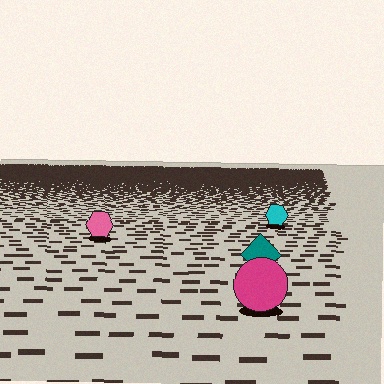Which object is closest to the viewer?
The magenta circle is closest. The texture marks near it are larger and more spread out.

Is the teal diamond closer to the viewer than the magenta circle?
No. The magenta circle is closer — you can tell from the texture gradient: the ground texture is coarser near it.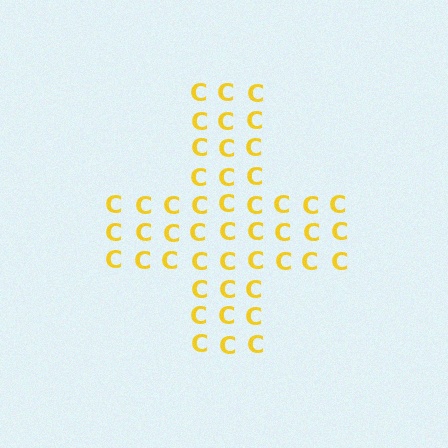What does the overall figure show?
The overall figure shows a cross.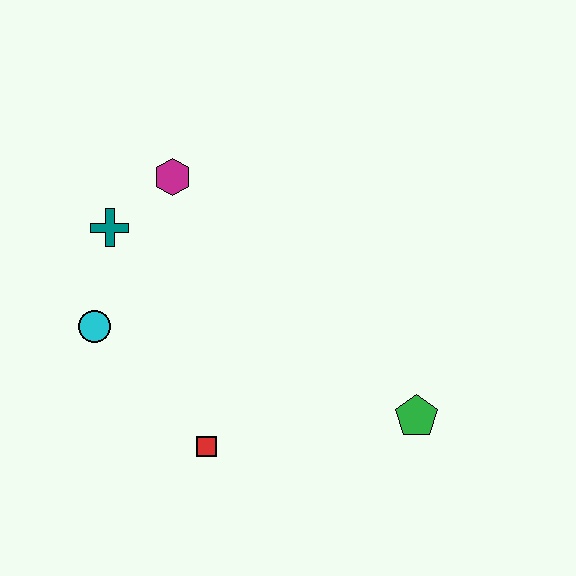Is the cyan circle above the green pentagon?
Yes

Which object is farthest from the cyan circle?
The green pentagon is farthest from the cyan circle.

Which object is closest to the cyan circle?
The teal cross is closest to the cyan circle.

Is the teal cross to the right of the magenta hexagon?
No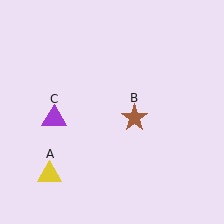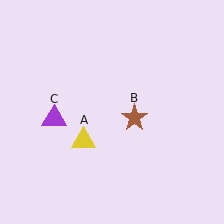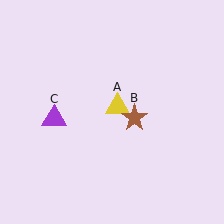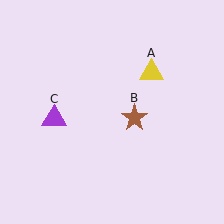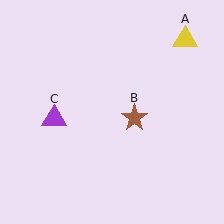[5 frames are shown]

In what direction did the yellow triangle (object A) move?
The yellow triangle (object A) moved up and to the right.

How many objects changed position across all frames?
1 object changed position: yellow triangle (object A).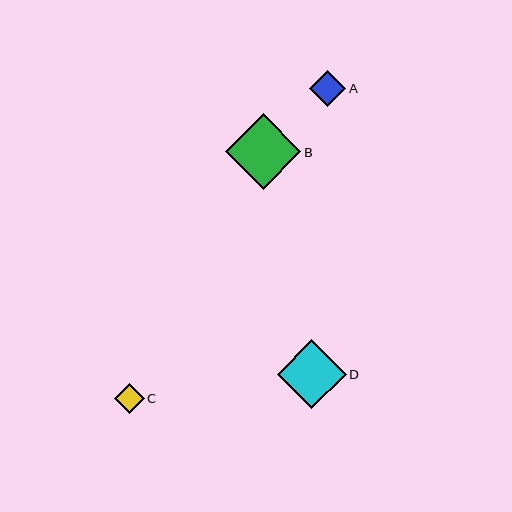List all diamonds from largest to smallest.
From largest to smallest: B, D, A, C.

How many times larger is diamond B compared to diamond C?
Diamond B is approximately 2.5 times the size of diamond C.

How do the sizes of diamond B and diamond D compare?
Diamond B and diamond D are approximately the same size.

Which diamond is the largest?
Diamond B is the largest with a size of approximately 76 pixels.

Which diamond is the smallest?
Diamond C is the smallest with a size of approximately 30 pixels.